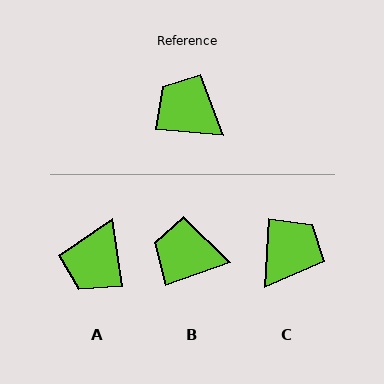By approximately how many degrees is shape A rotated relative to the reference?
Approximately 104 degrees counter-clockwise.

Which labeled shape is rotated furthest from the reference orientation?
A, about 104 degrees away.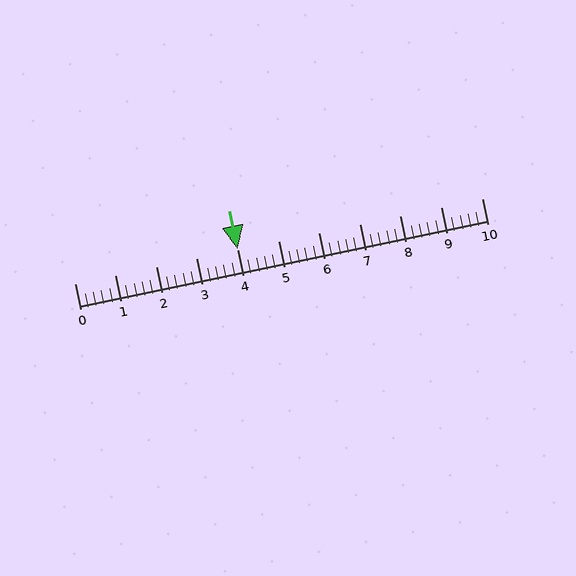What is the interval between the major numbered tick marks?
The major tick marks are spaced 1 units apart.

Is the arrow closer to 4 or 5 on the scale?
The arrow is closer to 4.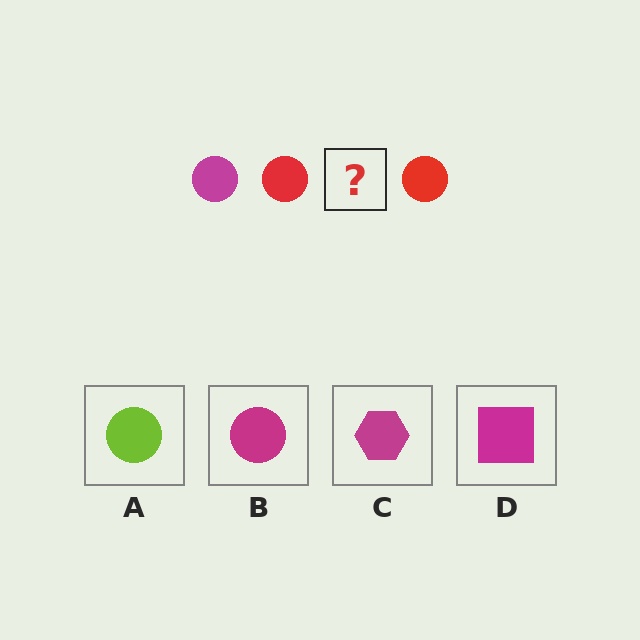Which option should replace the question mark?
Option B.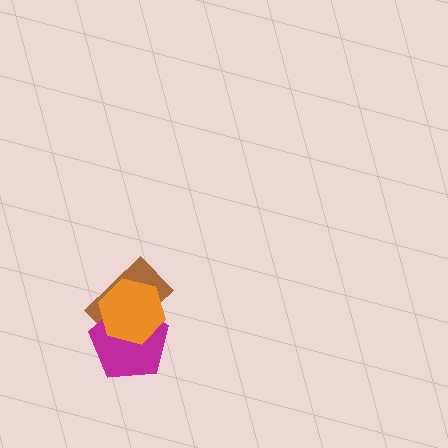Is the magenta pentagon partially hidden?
Yes, it is partially covered by another shape.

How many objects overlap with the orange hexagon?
2 objects overlap with the orange hexagon.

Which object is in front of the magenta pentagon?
The orange hexagon is in front of the magenta pentagon.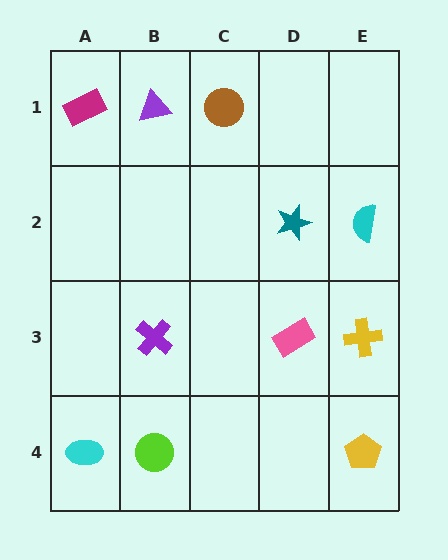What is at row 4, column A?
A cyan ellipse.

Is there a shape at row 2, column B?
No, that cell is empty.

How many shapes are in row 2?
2 shapes.